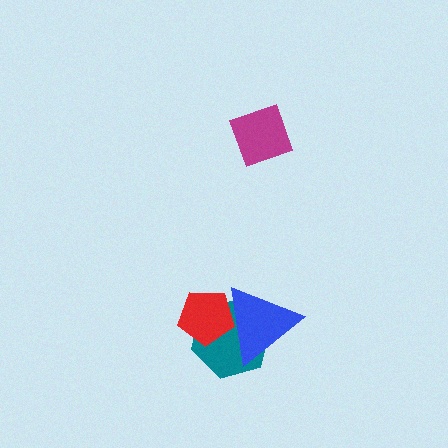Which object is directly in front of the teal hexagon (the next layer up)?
The red pentagon is directly in front of the teal hexagon.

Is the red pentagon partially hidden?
Yes, it is partially covered by another shape.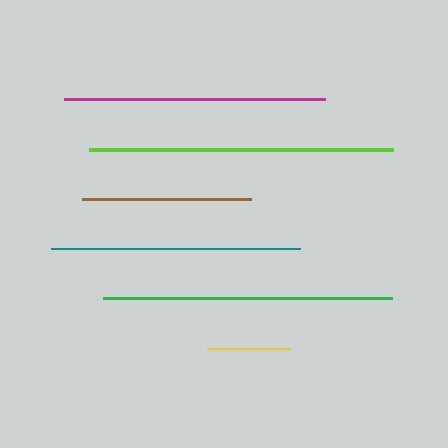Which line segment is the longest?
The lime line is the longest at approximately 304 pixels.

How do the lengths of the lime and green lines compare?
The lime and green lines are approximately the same length.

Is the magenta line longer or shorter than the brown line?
The magenta line is longer than the brown line.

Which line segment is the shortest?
The yellow line is the shortest at approximately 83 pixels.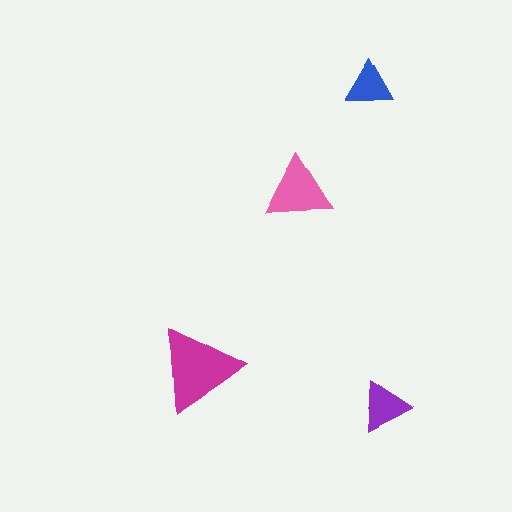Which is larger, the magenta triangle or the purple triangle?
The magenta one.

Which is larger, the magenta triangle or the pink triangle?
The magenta one.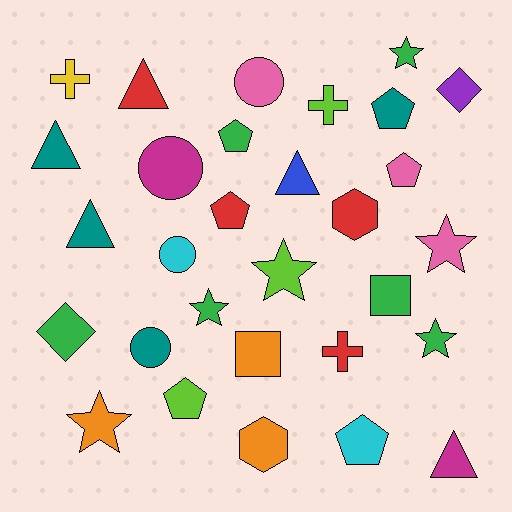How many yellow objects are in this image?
There is 1 yellow object.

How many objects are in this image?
There are 30 objects.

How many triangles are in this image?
There are 5 triangles.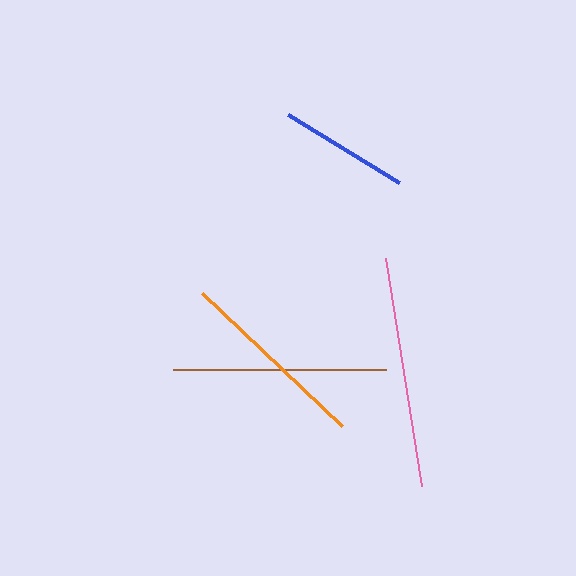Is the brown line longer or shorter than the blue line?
The brown line is longer than the blue line.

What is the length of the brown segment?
The brown segment is approximately 213 pixels long.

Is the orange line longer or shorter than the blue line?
The orange line is longer than the blue line.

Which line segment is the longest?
The pink line is the longest at approximately 230 pixels.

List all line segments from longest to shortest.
From longest to shortest: pink, brown, orange, blue.